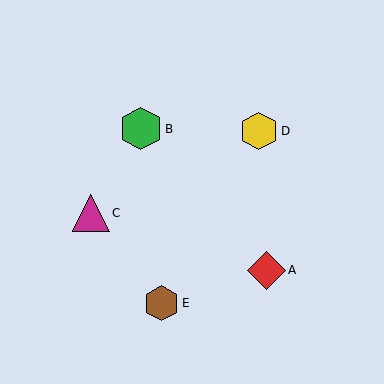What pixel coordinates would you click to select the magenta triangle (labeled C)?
Click at (91, 213) to select the magenta triangle C.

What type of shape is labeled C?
Shape C is a magenta triangle.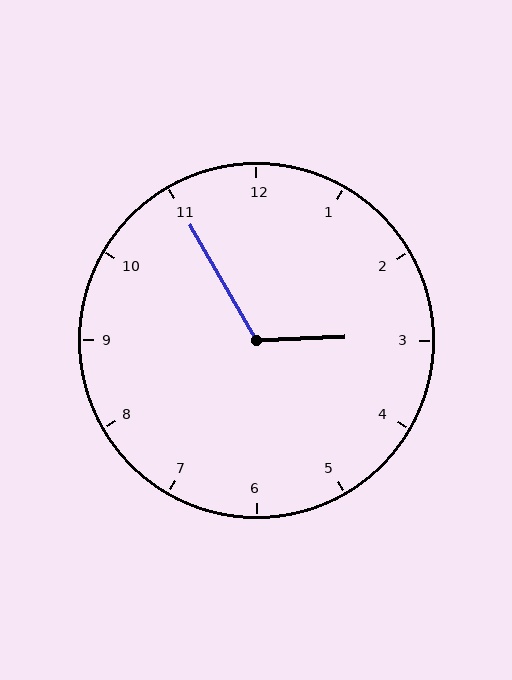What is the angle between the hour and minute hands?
Approximately 118 degrees.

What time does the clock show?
2:55.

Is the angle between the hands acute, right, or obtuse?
It is obtuse.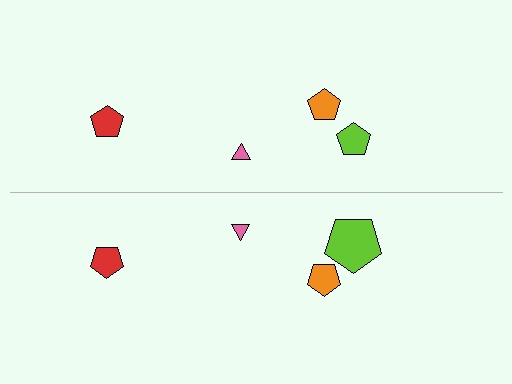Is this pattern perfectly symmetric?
No, the pattern is not perfectly symmetric. The lime pentagon on the bottom side has a different size than its mirror counterpart.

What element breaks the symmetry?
The lime pentagon on the bottom side has a different size than its mirror counterpart.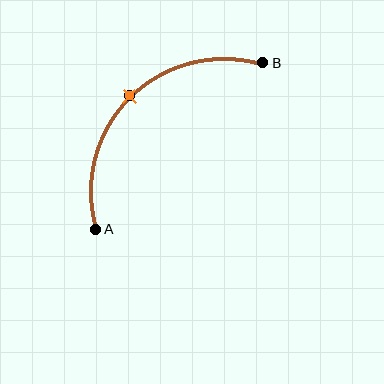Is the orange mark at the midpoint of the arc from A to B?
Yes. The orange mark lies on the arc at equal arc-length from both A and B — it is the arc midpoint.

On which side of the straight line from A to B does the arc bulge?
The arc bulges above and to the left of the straight line connecting A and B.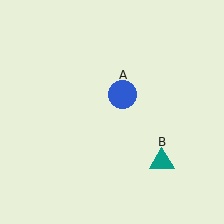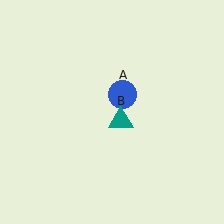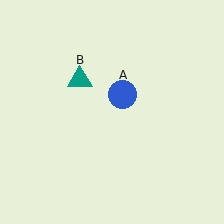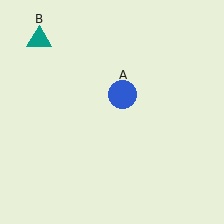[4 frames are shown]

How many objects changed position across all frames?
1 object changed position: teal triangle (object B).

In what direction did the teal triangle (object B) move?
The teal triangle (object B) moved up and to the left.